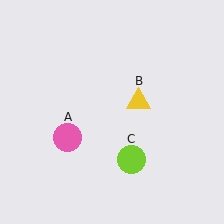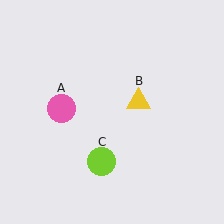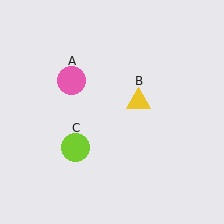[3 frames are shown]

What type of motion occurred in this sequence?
The pink circle (object A), lime circle (object C) rotated clockwise around the center of the scene.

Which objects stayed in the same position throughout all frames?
Yellow triangle (object B) remained stationary.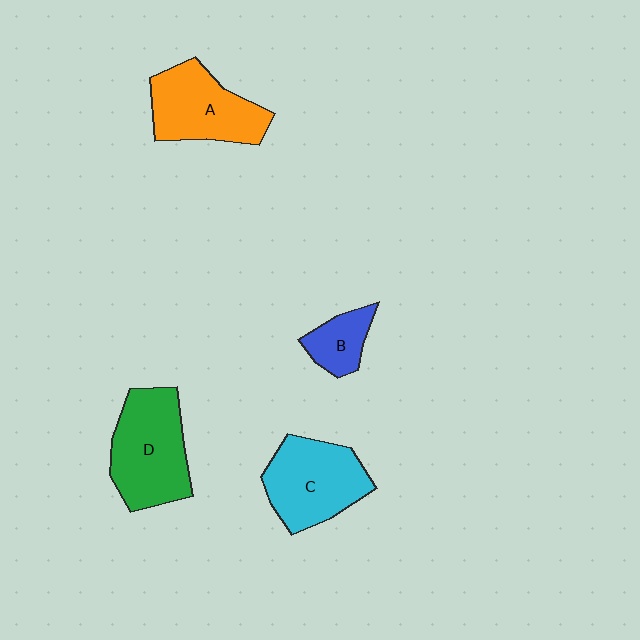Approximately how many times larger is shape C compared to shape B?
Approximately 2.3 times.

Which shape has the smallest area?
Shape B (blue).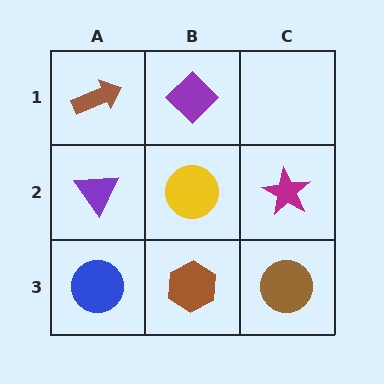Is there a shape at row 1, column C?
No, that cell is empty.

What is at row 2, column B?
A yellow circle.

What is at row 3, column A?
A blue circle.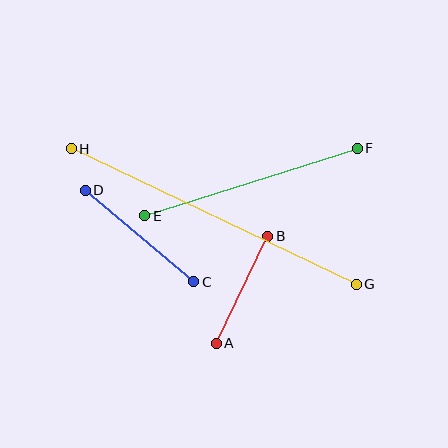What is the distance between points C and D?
The distance is approximately 142 pixels.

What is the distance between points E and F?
The distance is approximately 222 pixels.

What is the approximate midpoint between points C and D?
The midpoint is at approximately (139, 236) pixels.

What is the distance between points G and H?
The distance is approximately 316 pixels.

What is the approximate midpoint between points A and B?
The midpoint is at approximately (242, 290) pixels.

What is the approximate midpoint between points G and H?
The midpoint is at approximately (214, 216) pixels.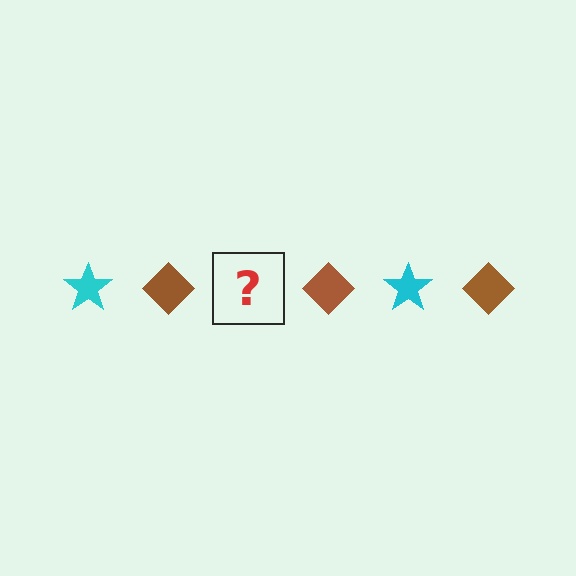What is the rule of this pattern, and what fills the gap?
The rule is that the pattern alternates between cyan star and brown diamond. The gap should be filled with a cyan star.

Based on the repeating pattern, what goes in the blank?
The blank should be a cyan star.